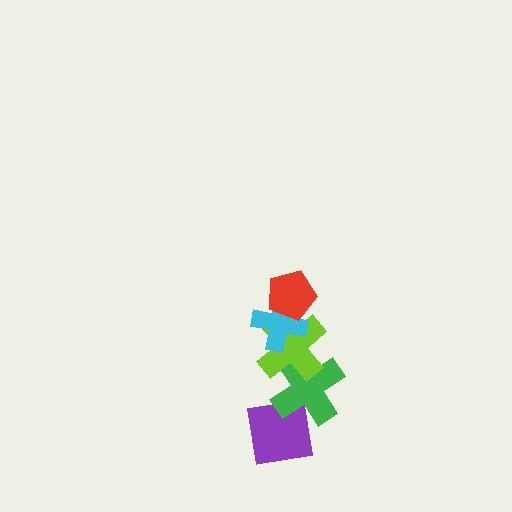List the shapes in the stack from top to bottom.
From top to bottom: the red pentagon, the cyan cross, the lime cross, the green cross, the purple square.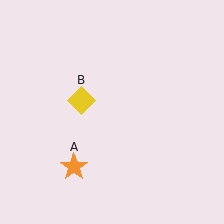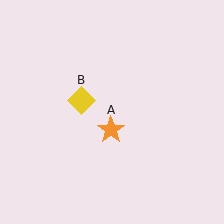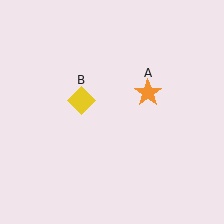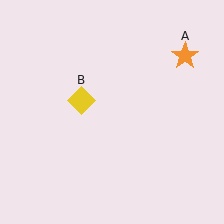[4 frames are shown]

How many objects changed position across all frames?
1 object changed position: orange star (object A).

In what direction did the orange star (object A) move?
The orange star (object A) moved up and to the right.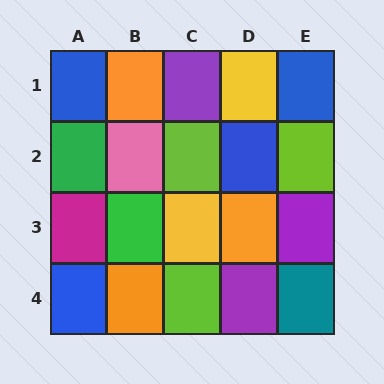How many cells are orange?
3 cells are orange.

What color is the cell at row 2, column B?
Pink.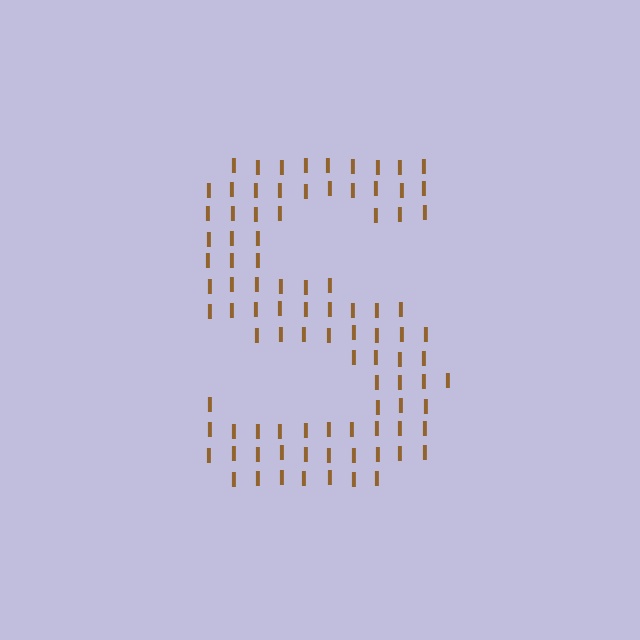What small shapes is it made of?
It is made of small letter I's.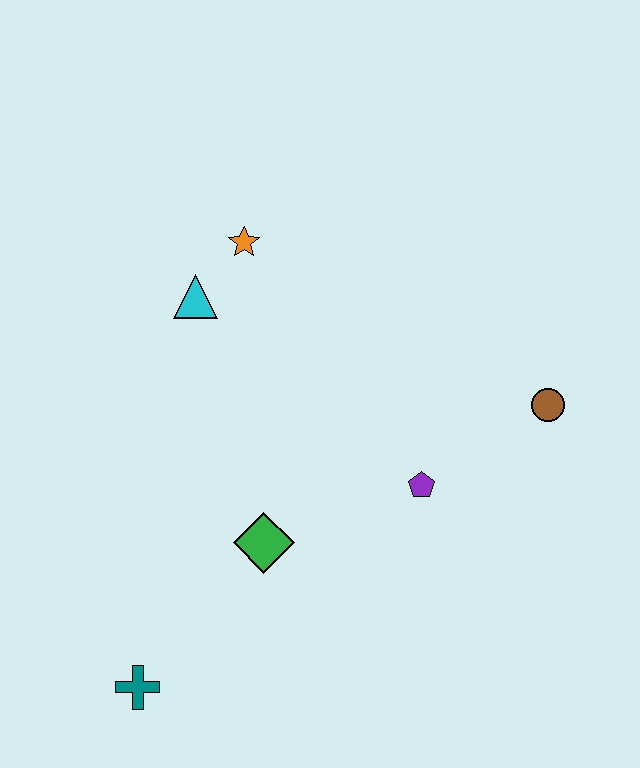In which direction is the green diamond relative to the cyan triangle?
The green diamond is below the cyan triangle.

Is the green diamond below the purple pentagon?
Yes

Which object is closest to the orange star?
The cyan triangle is closest to the orange star.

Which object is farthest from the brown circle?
The teal cross is farthest from the brown circle.